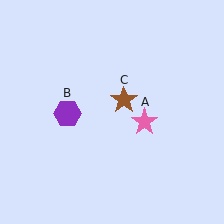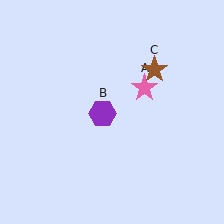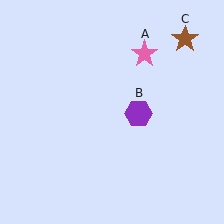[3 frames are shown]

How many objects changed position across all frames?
3 objects changed position: pink star (object A), purple hexagon (object B), brown star (object C).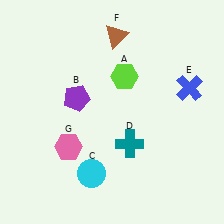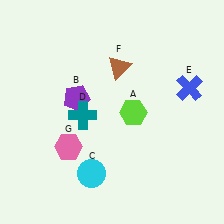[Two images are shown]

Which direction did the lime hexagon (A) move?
The lime hexagon (A) moved down.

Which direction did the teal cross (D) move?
The teal cross (D) moved left.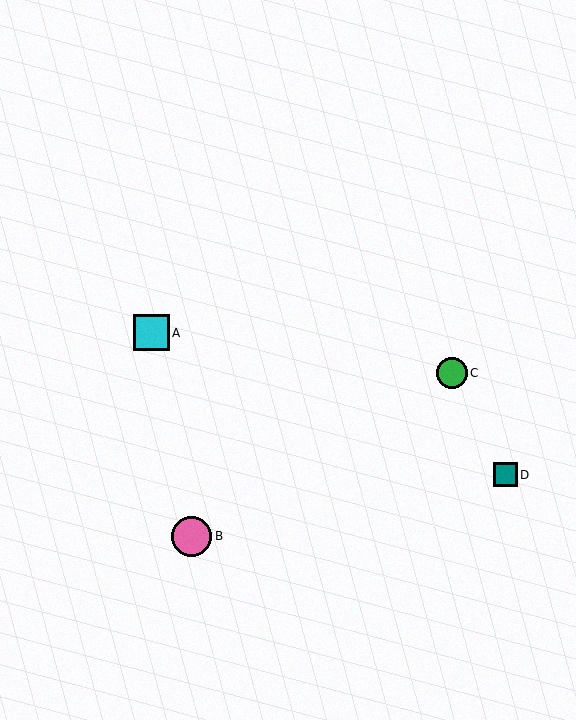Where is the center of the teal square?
The center of the teal square is at (505, 475).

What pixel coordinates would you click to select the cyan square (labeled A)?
Click at (151, 333) to select the cyan square A.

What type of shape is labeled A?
Shape A is a cyan square.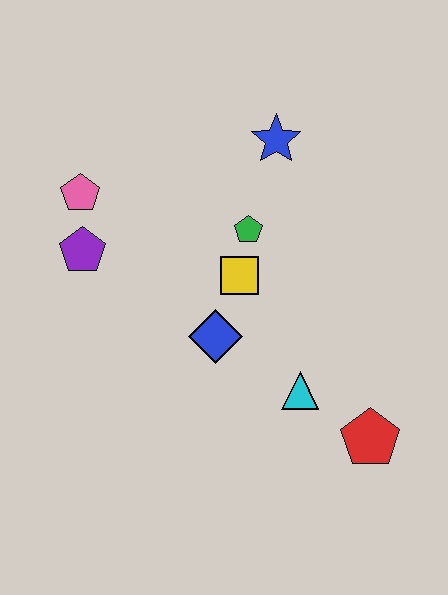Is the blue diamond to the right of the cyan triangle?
No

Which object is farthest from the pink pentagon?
The red pentagon is farthest from the pink pentagon.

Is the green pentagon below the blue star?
Yes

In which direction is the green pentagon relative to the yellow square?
The green pentagon is above the yellow square.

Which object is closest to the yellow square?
The green pentagon is closest to the yellow square.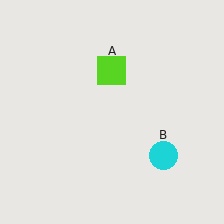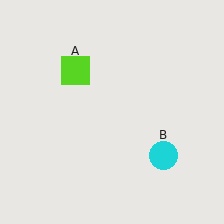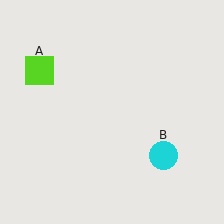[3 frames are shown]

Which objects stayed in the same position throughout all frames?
Cyan circle (object B) remained stationary.